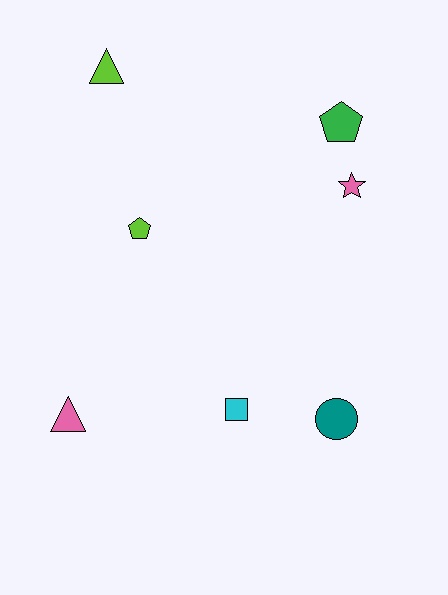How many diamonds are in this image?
There are no diamonds.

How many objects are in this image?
There are 7 objects.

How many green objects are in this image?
There is 1 green object.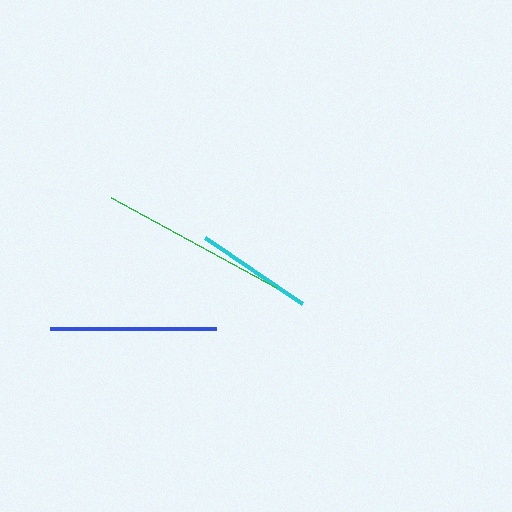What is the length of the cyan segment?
The cyan segment is approximately 117 pixels long.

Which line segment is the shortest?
The cyan line is the shortest at approximately 117 pixels.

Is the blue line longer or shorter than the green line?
The green line is longer than the blue line.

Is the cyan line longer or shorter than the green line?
The green line is longer than the cyan line.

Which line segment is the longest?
The green line is the longest at approximately 188 pixels.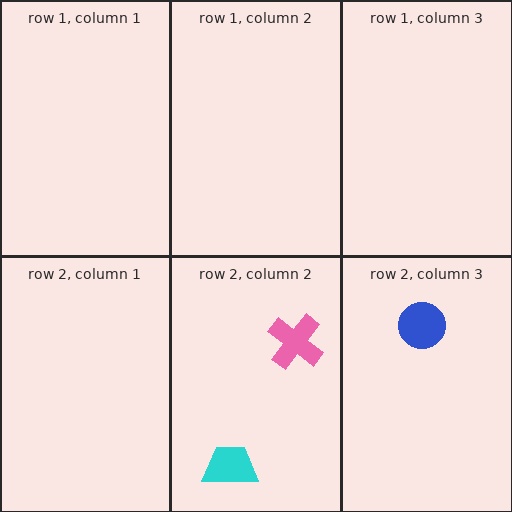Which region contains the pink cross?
The row 2, column 2 region.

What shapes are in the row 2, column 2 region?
The pink cross, the cyan trapezoid.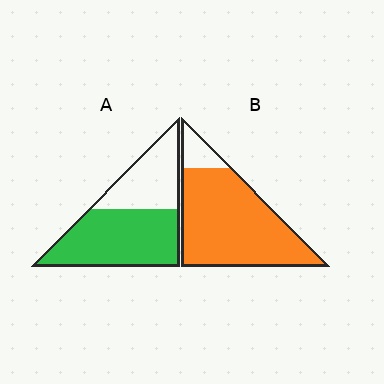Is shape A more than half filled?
Yes.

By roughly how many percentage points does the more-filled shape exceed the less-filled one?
By roughly 25 percentage points (B over A).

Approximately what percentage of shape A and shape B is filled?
A is approximately 60% and B is approximately 90%.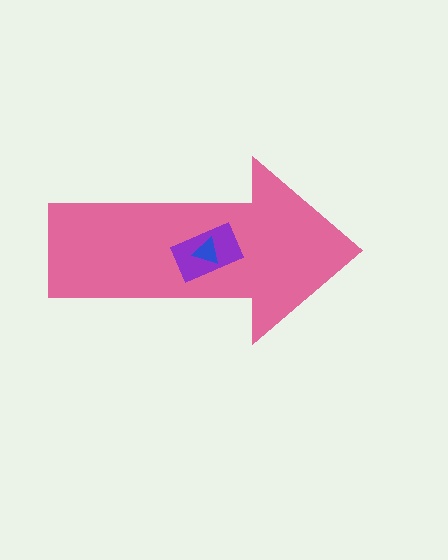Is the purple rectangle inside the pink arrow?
Yes.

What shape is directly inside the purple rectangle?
The blue triangle.